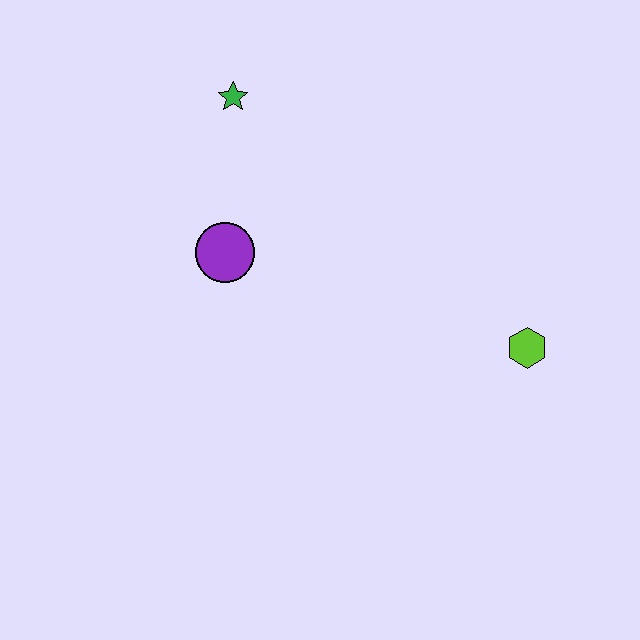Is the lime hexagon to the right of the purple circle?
Yes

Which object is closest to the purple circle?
The green star is closest to the purple circle.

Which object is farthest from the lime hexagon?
The green star is farthest from the lime hexagon.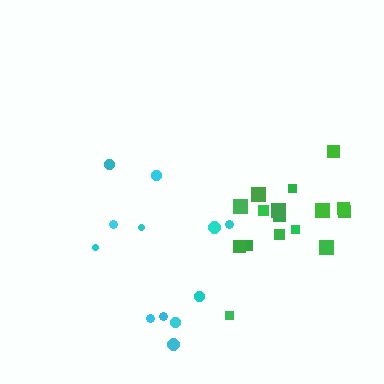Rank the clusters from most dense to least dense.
green, cyan.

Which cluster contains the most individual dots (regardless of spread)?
Green (16).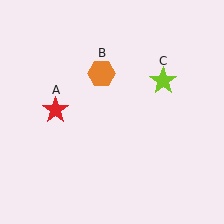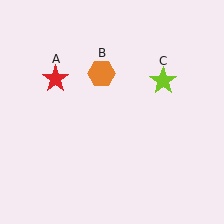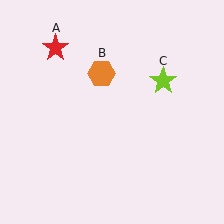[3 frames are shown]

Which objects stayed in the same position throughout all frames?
Orange hexagon (object B) and lime star (object C) remained stationary.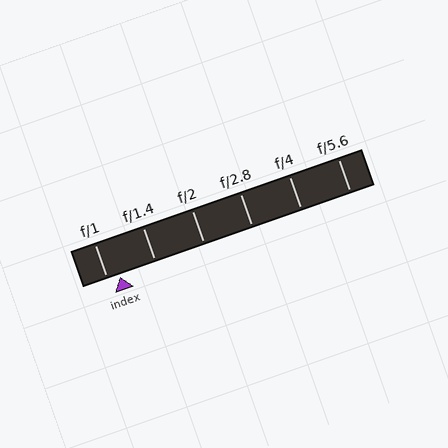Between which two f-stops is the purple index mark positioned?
The index mark is between f/1 and f/1.4.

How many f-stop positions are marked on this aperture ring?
There are 6 f-stop positions marked.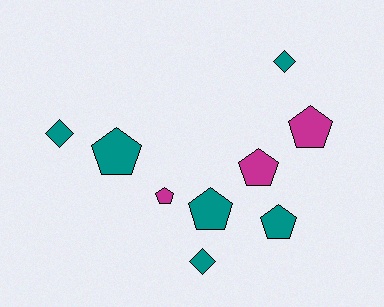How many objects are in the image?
There are 9 objects.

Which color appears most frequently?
Teal, with 6 objects.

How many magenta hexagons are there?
There are no magenta hexagons.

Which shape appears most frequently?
Pentagon, with 6 objects.